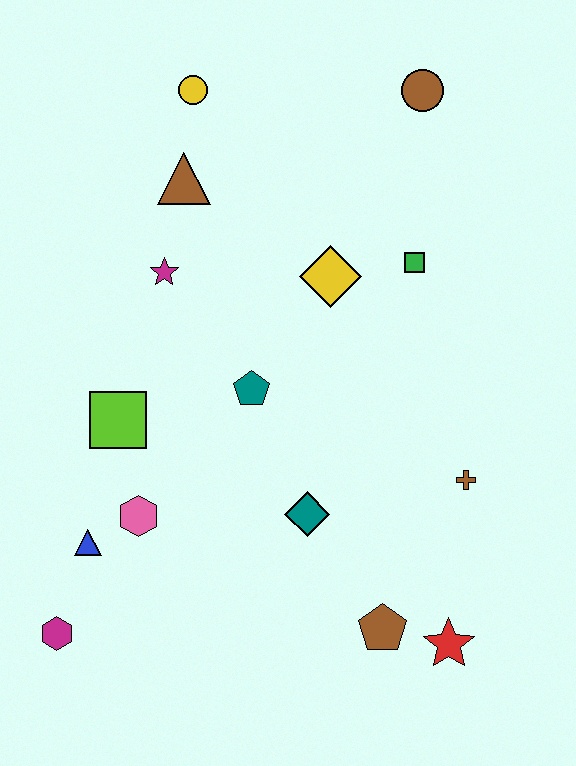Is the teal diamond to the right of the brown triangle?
Yes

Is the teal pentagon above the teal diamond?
Yes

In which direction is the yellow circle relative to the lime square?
The yellow circle is above the lime square.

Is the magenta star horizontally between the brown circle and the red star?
No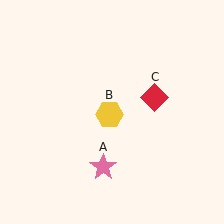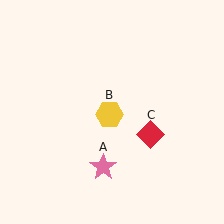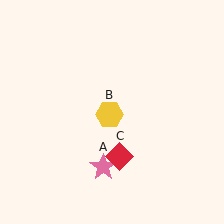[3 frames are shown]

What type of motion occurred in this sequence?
The red diamond (object C) rotated clockwise around the center of the scene.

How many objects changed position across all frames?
1 object changed position: red diamond (object C).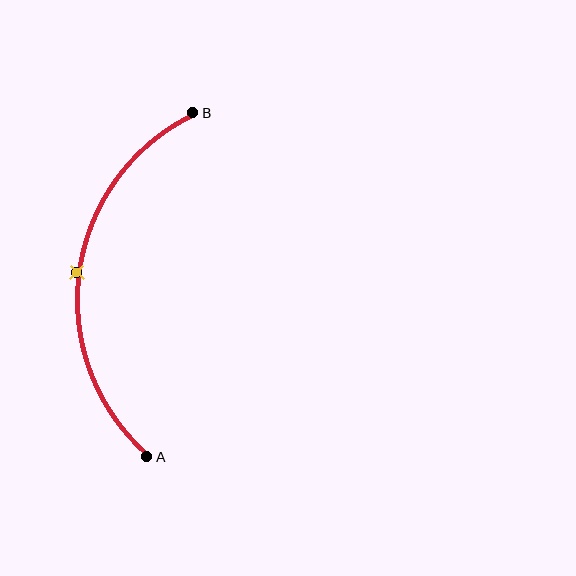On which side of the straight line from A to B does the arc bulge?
The arc bulges to the left of the straight line connecting A and B.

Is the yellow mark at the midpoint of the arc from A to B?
Yes. The yellow mark lies on the arc at equal arc-length from both A and B — it is the arc midpoint.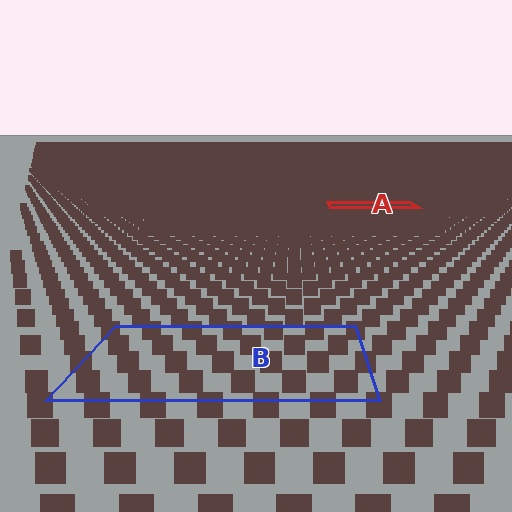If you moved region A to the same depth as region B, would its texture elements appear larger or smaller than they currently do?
They would appear larger. At a closer depth, the same texture elements are projected at a bigger on-screen size.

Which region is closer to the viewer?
Region B is closer. The texture elements there are larger and more spread out.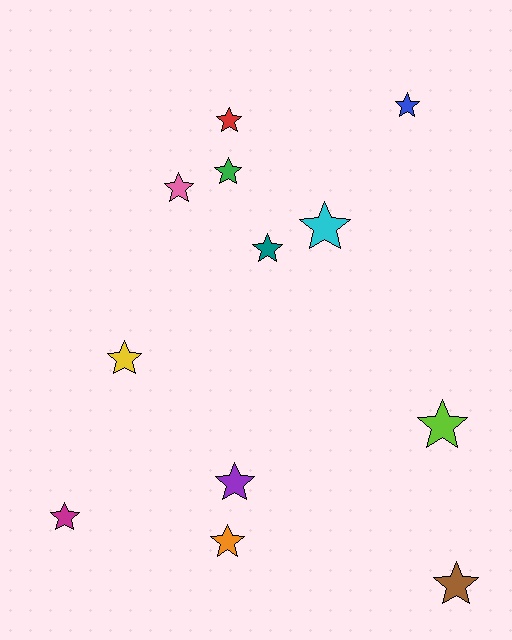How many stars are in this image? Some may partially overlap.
There are 12 stars.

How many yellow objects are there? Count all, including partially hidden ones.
There is 1 yellow object.